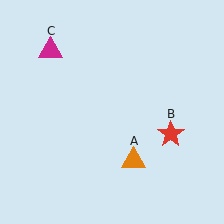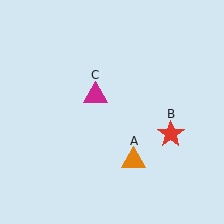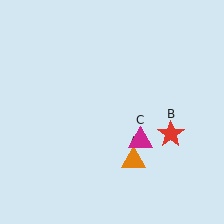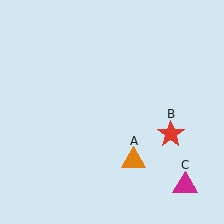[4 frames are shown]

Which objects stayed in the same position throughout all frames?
Orange triangle (object A) and red star (object B) remained stationary.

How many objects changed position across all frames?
1 object changed position: magenta triangle (object C).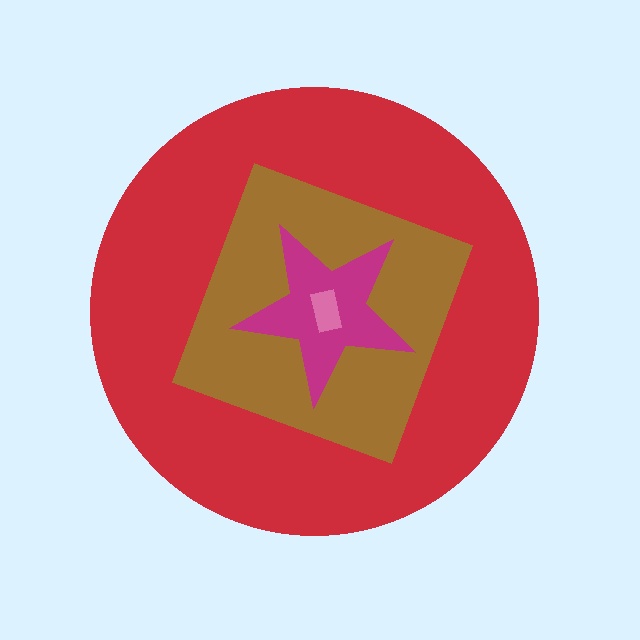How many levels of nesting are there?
4.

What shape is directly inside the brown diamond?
The magenta star.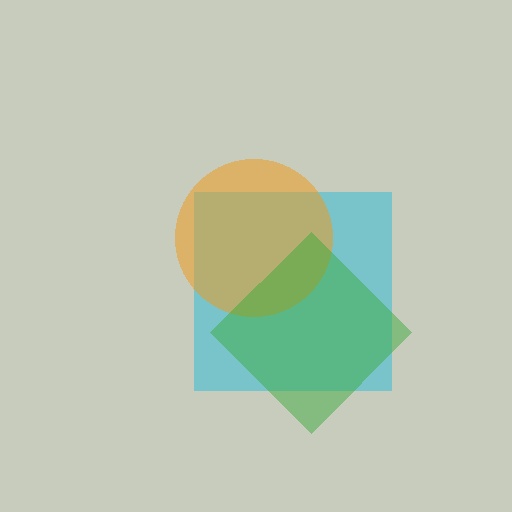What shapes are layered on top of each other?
The layered shapes are: a cyan square, an orange circle, a green diamond.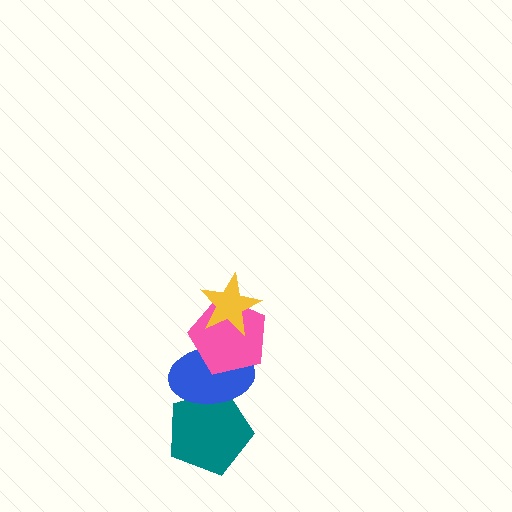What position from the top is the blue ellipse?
The blue ellipse is 3rd from the top.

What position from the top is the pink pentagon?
The pink pentagon is 2nd from the top.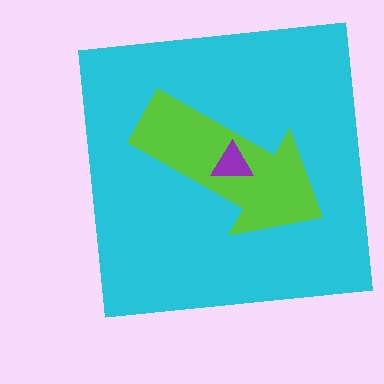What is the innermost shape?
The purple triangle.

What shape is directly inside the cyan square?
The lime arrow.